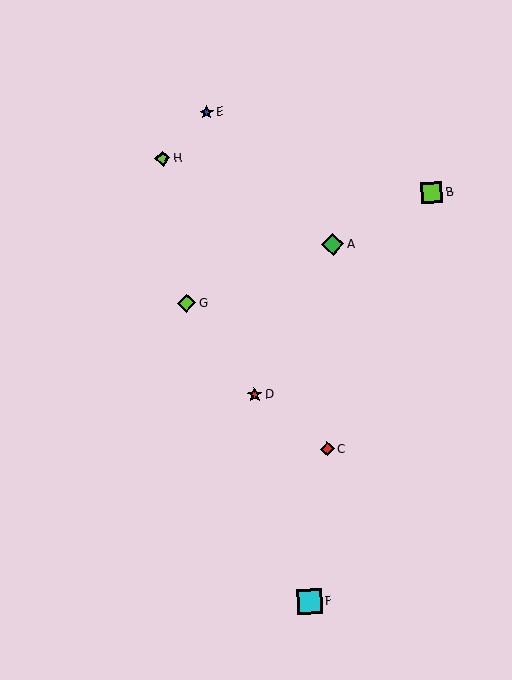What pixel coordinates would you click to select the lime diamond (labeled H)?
Click at (163, 158) to select the lime diamond H.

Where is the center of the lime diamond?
The center of the lime diamond is at (187, 303).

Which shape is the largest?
The cyan square (labeled F) is the largest.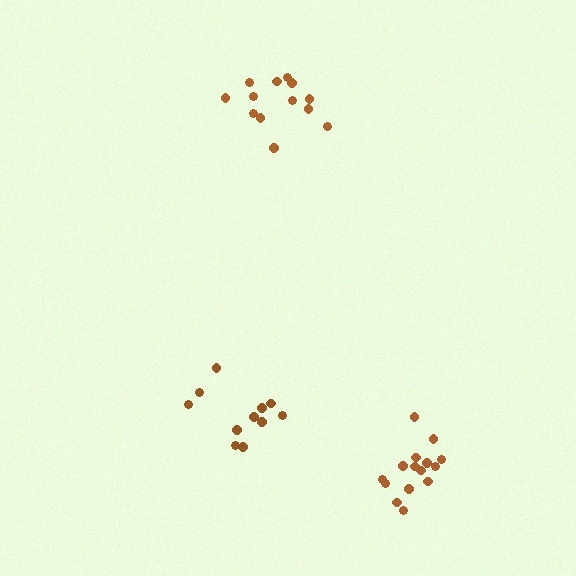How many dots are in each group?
Group 1: 11 dots, Group 2: 15 dots, Group 3: 13 dots (39 total).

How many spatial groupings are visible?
There are 3 spatial groupings.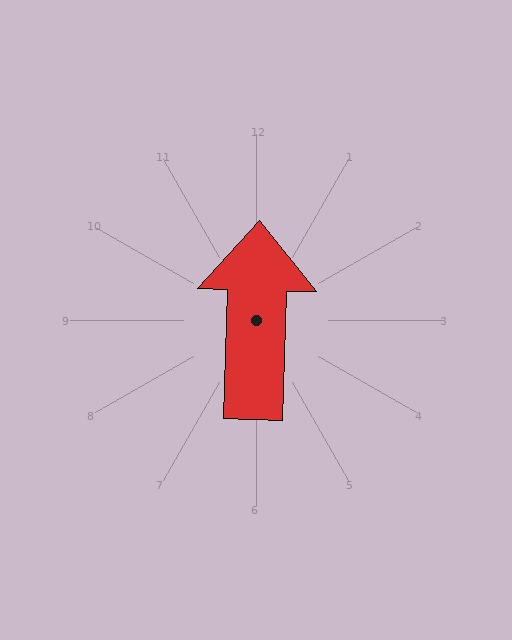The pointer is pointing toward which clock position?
Roughly 12 o'clock.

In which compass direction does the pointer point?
North.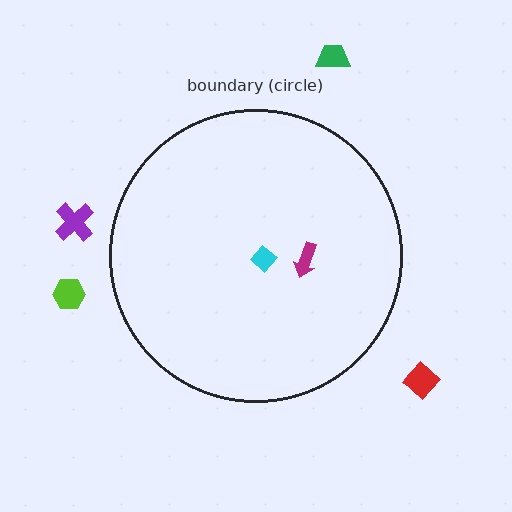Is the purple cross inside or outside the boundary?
Outside.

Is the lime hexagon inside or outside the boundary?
Outside.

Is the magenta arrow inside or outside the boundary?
Inside.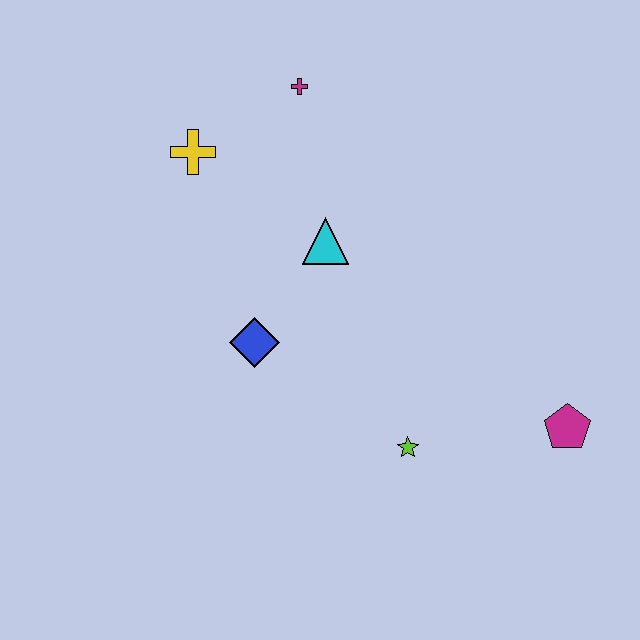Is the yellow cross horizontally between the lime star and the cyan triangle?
No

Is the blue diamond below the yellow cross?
Yes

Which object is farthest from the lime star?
The magenta cross is farthest from the lime star.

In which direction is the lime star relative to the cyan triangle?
The lime star is below the cyan triangle.